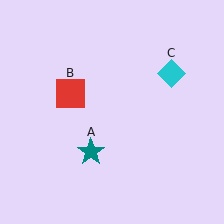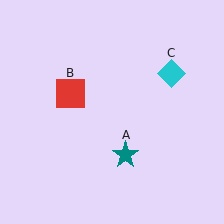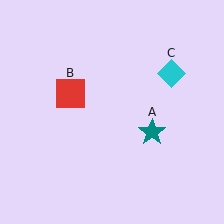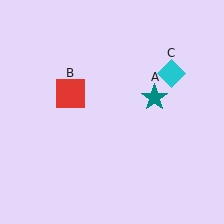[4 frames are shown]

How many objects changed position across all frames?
1 object changed position: teal star (object A).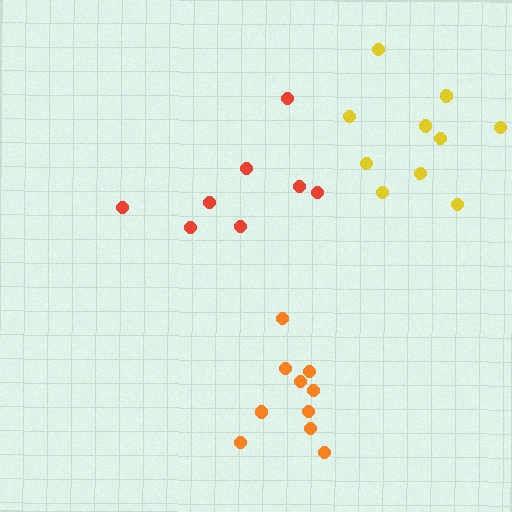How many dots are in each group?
Group 1: 10 dots, Group 2: 8 dots, Group 3: 10 dots (28 total).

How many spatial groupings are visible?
There are 3 spatial groupings.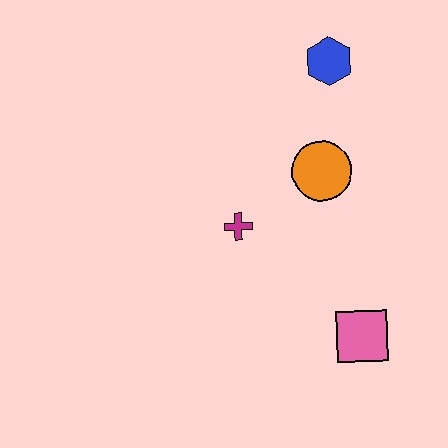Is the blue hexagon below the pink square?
No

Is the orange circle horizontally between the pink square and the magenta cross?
Yes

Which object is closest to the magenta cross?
The orange circle is closest to the magenta cross.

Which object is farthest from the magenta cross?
The blue hexagon is farthest from the magenta cross.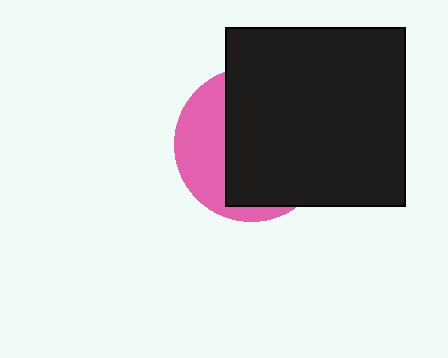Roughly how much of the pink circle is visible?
A small part of it is visible (roughly 33%).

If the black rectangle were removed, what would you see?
You would see the complete pink circle.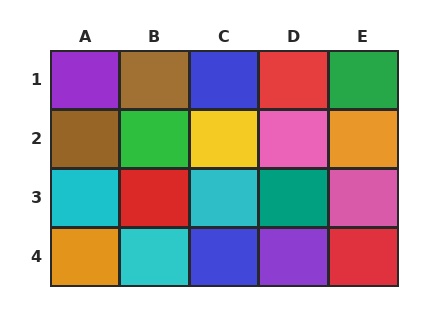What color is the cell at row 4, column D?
Purple.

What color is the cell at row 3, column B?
Red.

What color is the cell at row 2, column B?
Green.